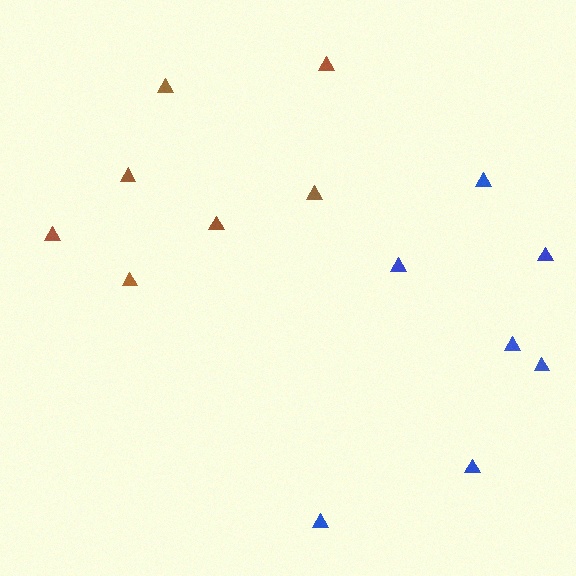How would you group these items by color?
There are 2 groups: one group of brown triangles (7) and one group of blue triangles (7).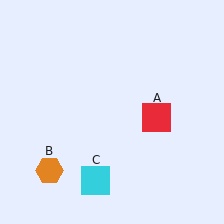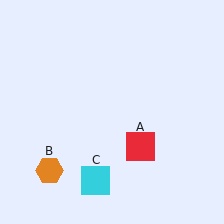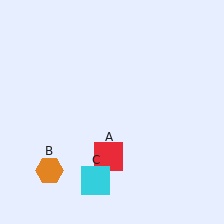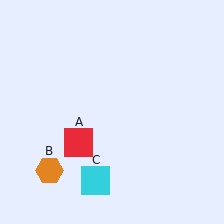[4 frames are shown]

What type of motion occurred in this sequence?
The red square (object A) rotated clockwise around the center of the scene.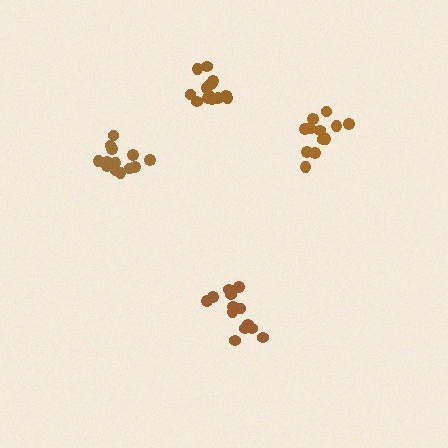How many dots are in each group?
Group 1: 15 dots, Group 2: 14 dots, Group 3: 14 dots, Group 4: 12 dots (55 total).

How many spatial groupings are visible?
There are 4 spatial groupings.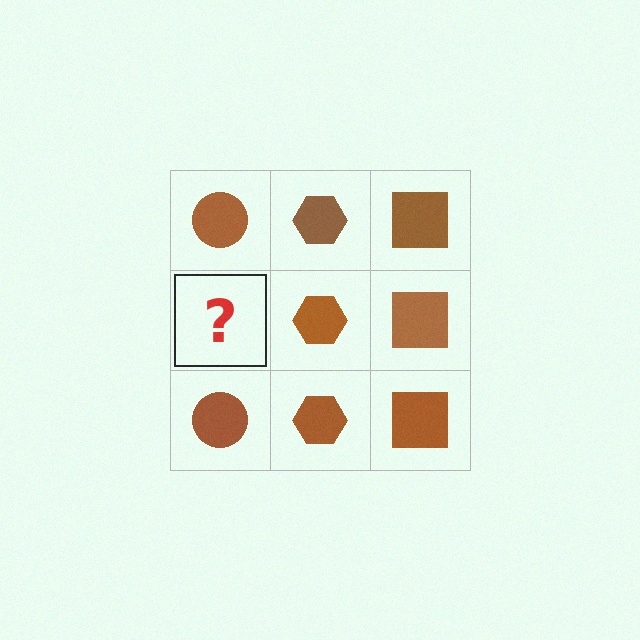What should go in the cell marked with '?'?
The missing cell should contain a brown circle.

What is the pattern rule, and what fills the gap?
The rule is that each column has a consistent shape. The gap should be filled with a brown circle.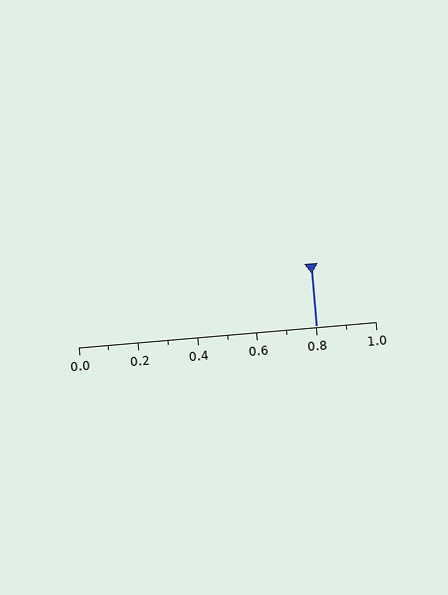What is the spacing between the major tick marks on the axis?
The major ticks are spaced 0.2 apart.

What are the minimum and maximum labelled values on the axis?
The axis runs from 0.0 to 1.0.